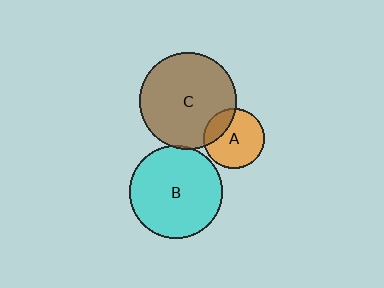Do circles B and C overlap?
Yes.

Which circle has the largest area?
Circle C (brown).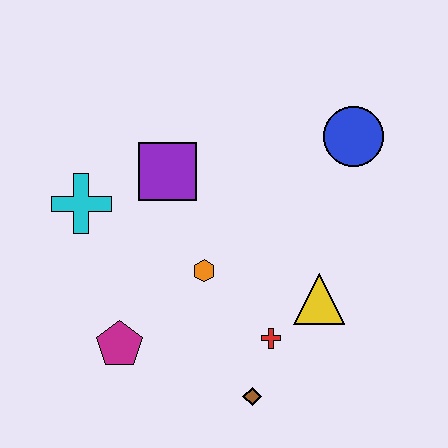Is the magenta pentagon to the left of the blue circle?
Yes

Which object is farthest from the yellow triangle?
The cyan cross is farthest from the yellow triangle.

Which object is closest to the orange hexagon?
The red cross is closest to the orange hexagon.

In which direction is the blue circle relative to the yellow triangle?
The blue circle is above the yellow triangle.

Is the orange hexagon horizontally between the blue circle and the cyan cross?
Yes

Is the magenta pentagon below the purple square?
Yes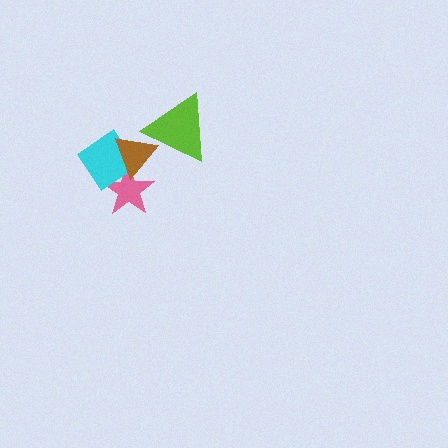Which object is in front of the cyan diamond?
The brown triangle is in front of the cyan diamond.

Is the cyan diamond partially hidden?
Yes, it is partially covered by another shape.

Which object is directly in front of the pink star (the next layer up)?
The cyan diamond is directly in front of the pink star.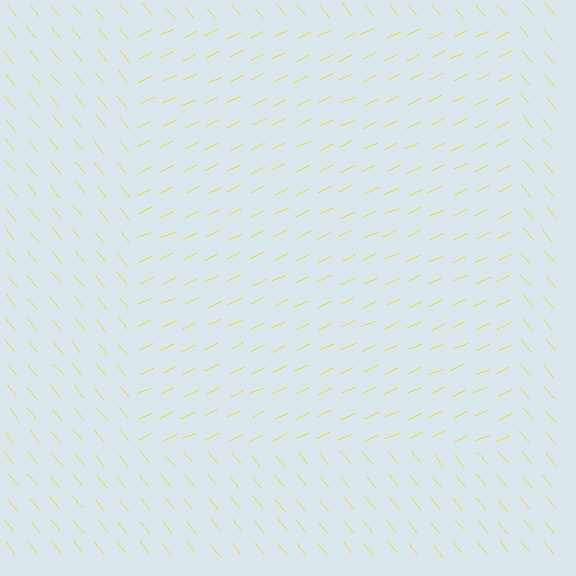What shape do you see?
I see a rectangle.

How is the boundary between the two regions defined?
The boundary is defined purely by a change in line orientation (approximately 75 degrees difference). All lines are the same color and thickness.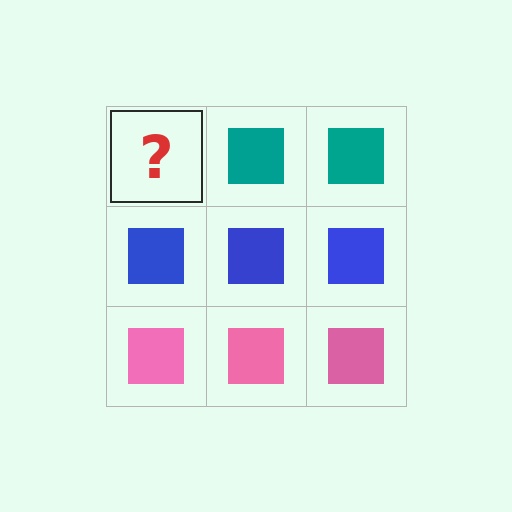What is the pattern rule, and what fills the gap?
The rule is that each row has a consistent color. The gap should be filled with a teal square.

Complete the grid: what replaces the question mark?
The question mark should be replaced with a teal square.